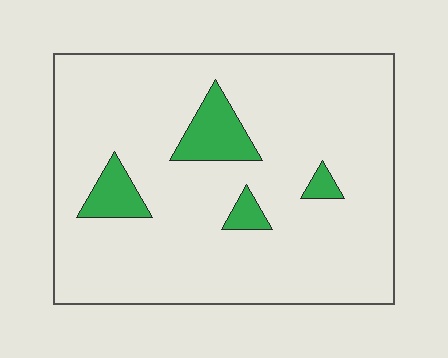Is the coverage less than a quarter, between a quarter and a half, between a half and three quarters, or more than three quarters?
Less than a quarter.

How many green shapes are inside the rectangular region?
4.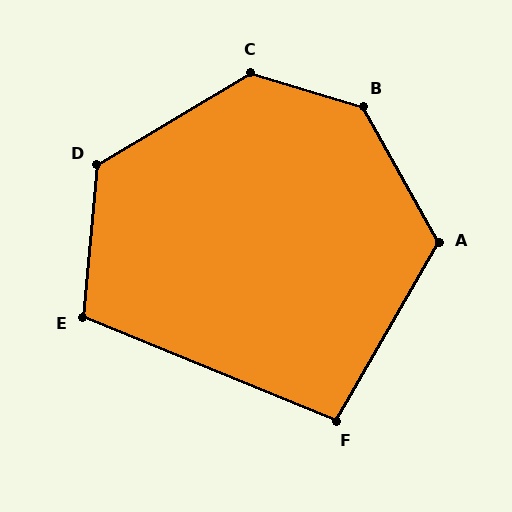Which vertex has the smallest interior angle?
F, at approximately 98 degrees.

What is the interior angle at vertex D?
Approximately 126 degrees (obtuse).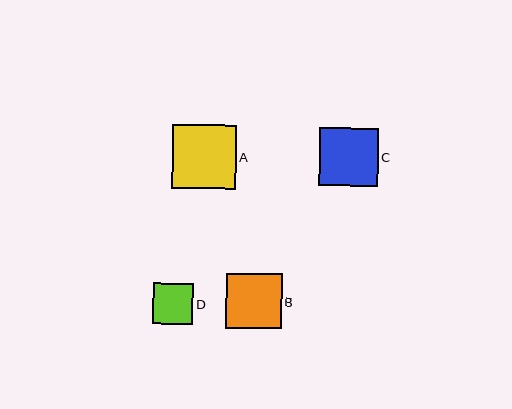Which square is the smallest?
Square D is the smallest with a size of approximately 41 pixels.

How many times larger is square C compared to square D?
Square C is approximately 1.4 times the size of square D.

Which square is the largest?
Square A is the largest with a size of approximately 64 pixels.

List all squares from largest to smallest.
From largest to smallest: A, C, B, D.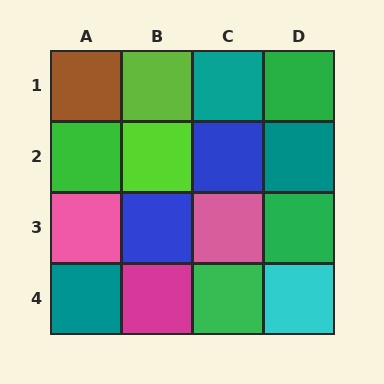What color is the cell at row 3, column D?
Green.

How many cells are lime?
2 cells are lime.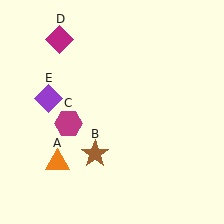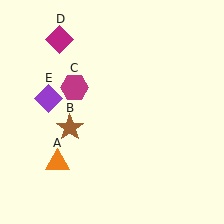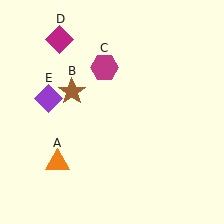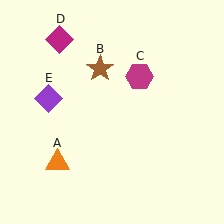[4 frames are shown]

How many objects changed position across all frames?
2 objects changed position: brown star (object B), magenta hexagon (object C).